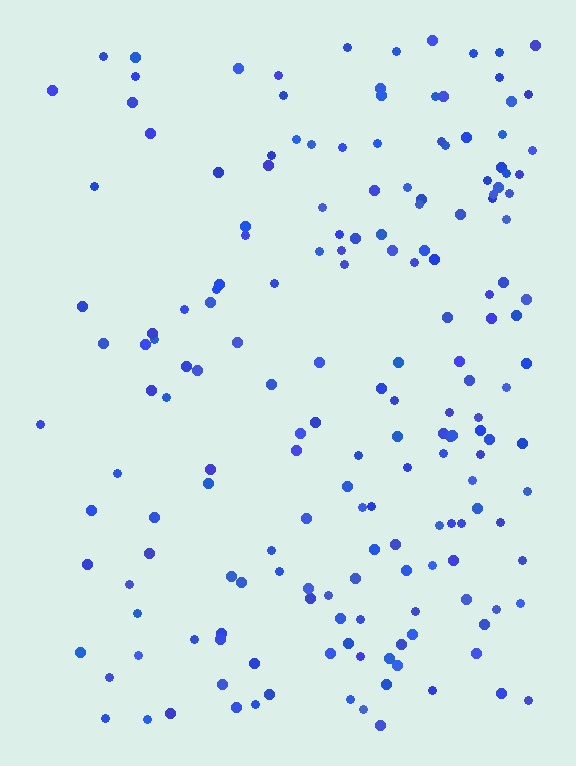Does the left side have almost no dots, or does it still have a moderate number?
Still a moderate number, just noticeably fewer than the right.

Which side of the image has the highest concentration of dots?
The right.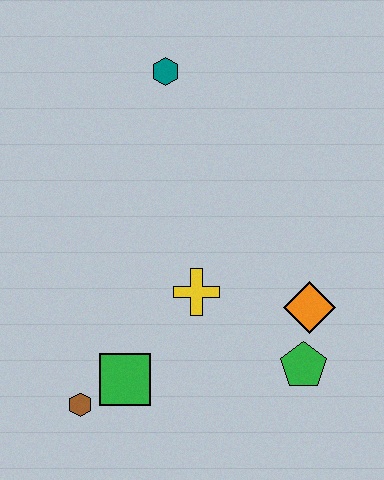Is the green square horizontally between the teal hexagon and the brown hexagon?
Yes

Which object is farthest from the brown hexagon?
The teal hexagon is farthest from the brown hexagon.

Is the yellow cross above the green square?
Yes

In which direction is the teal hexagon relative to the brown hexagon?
The teal hexagon is above the brown hexagon.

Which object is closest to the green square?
The brown hexagon is closest to the green square.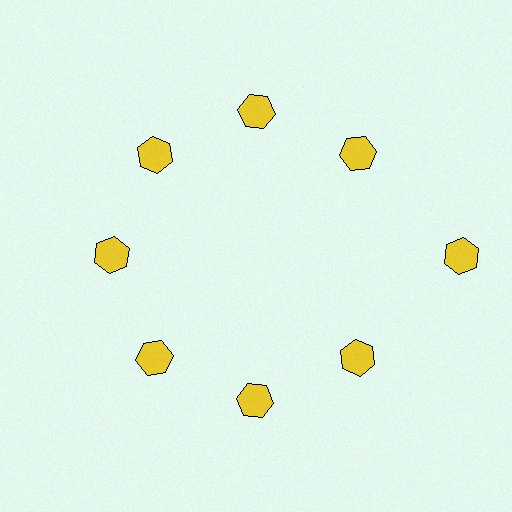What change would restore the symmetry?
The symmetry would be restored by moving it inward, back onto the ring so that all 8 hexagons sit at equal angles and equal distance from the center.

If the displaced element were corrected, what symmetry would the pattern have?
It would have 8-fold rotational symmetry — the pattern would map onto itself every 45 degrees.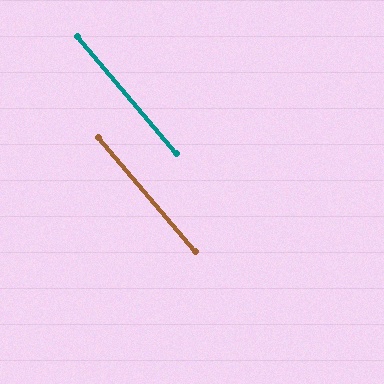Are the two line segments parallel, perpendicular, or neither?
Parallel — their directions differ by only 0.2°.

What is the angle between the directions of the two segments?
Approximately 0 degrees.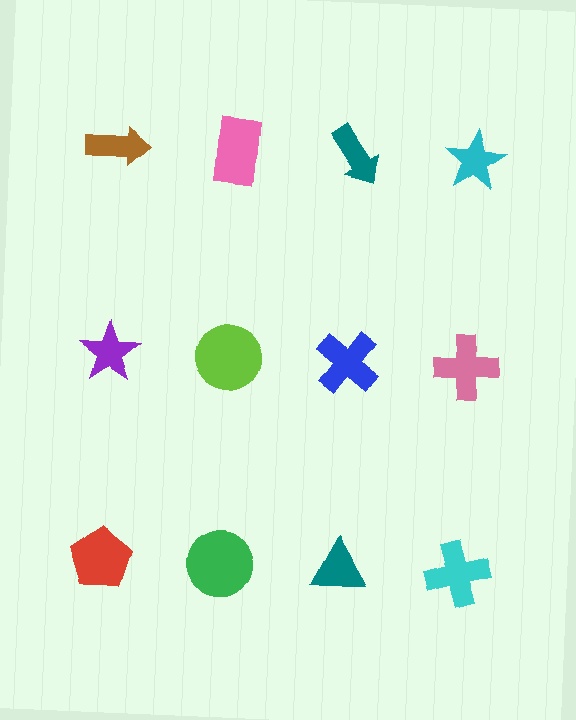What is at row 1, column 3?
A teal arrow.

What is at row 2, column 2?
A lime circle.